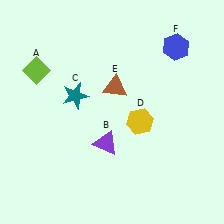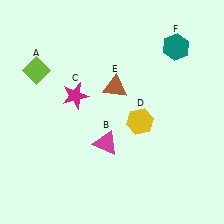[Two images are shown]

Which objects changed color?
B changed from purple to magenta. C changed from teal to magenta. F changed from blue to teal.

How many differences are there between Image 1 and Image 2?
There are 3 differences between the two images.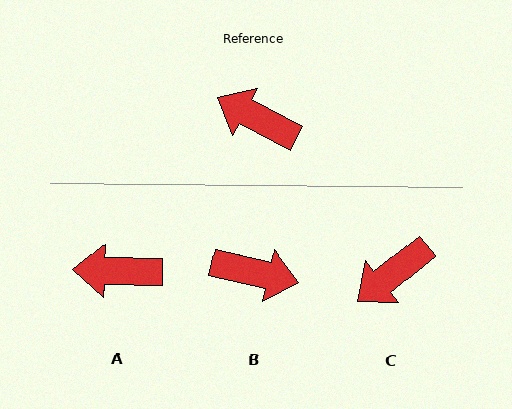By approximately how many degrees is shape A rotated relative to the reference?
Approximately 26 degrees counter-clockwise.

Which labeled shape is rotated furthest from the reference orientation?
B, about 166 degrees away.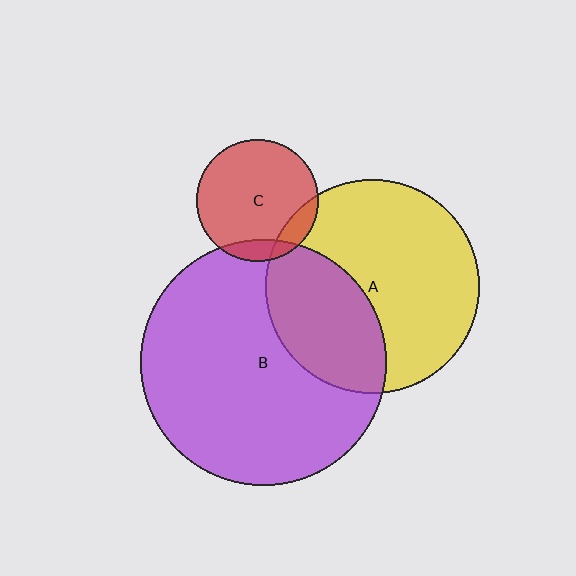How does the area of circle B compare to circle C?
Approximately 4.1 times.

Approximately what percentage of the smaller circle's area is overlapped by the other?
Approximately 35%.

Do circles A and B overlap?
Yes.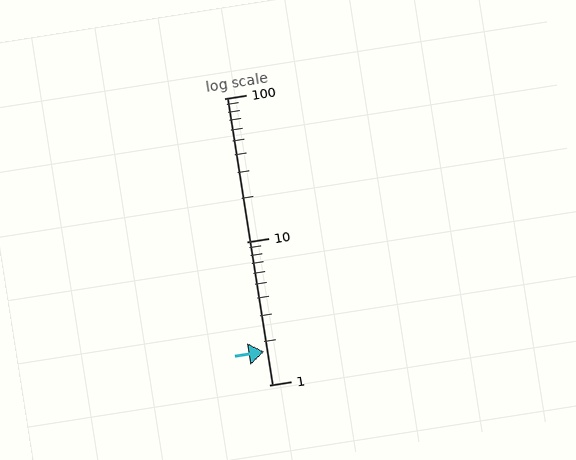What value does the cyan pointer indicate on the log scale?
The pointer indicates approximately 1.7.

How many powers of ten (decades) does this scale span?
The scale spans 2 decades, from 1 to 100.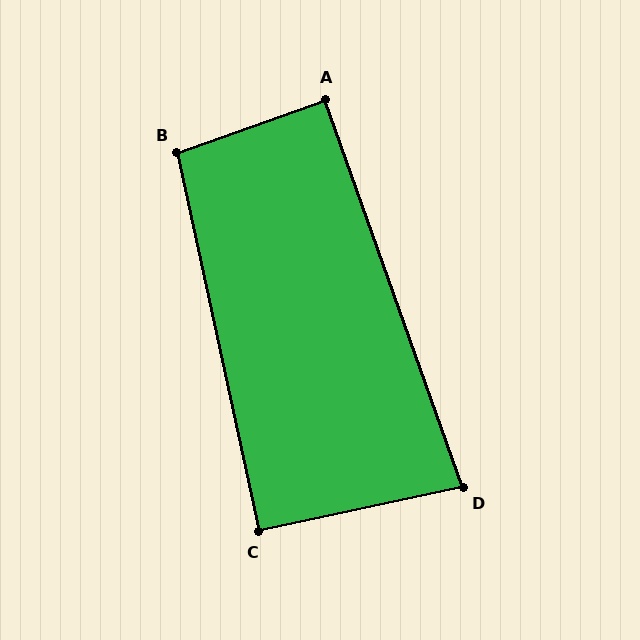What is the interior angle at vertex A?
Approximately 90 degrees (approximately right).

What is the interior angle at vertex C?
Approximately 90 degrees (approximately right).